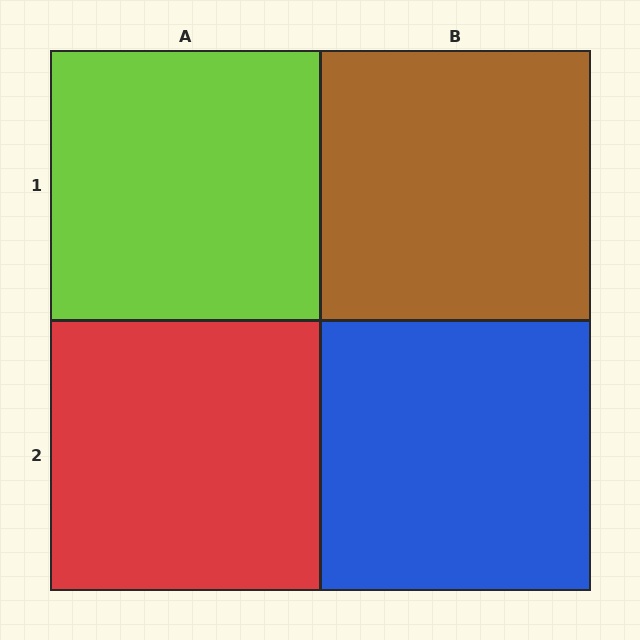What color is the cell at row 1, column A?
Lime.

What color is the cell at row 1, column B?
Brown.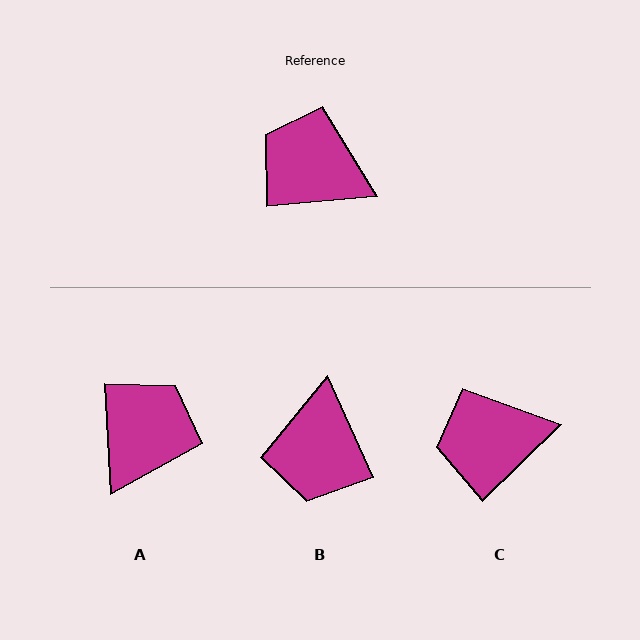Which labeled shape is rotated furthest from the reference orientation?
B, about 109 degrees away.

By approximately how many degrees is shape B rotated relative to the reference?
Approximately 109 degrees counter-clockwise.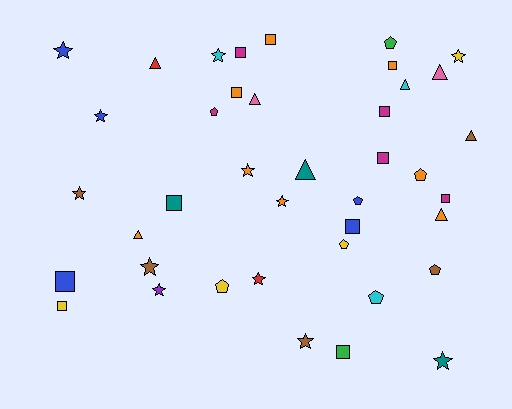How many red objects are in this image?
There are 2 red objects.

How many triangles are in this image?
There are 8 triangles.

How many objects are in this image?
There are 40 objects.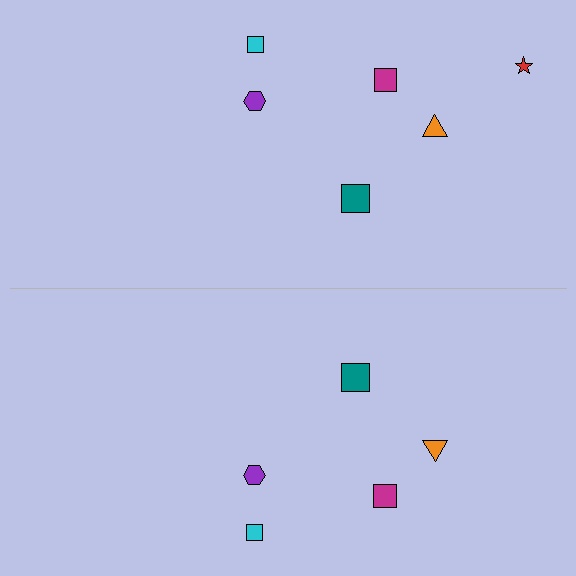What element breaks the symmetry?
A red star is missing from the bottom side.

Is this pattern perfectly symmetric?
No, the pattern is not perfectly symmetric. A red star is missing from the bottom side.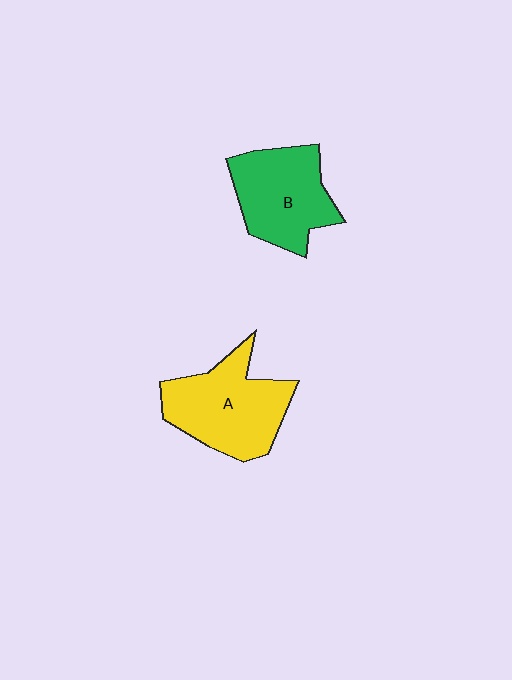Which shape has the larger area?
Shape A (yellow).